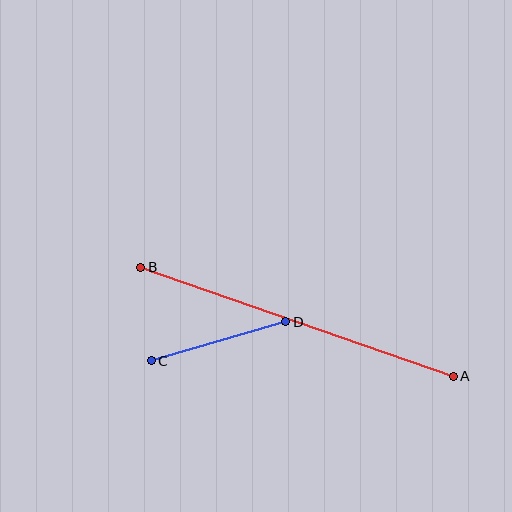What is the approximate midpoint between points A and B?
The midpoint is at approximately (297, 322) pixels.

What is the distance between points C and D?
The distance is approximately 140 pixels.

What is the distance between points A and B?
The distance is approximately 331 pixels.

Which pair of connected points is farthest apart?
Points A and B are farthest apart.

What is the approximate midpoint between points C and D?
The midpoint is at approximately (218, 341) pixels.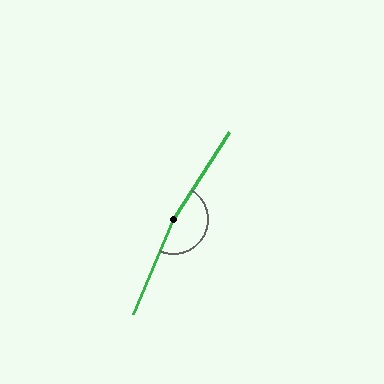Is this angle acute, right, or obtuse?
It is obtuse.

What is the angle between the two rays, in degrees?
Approximately 170 degrees.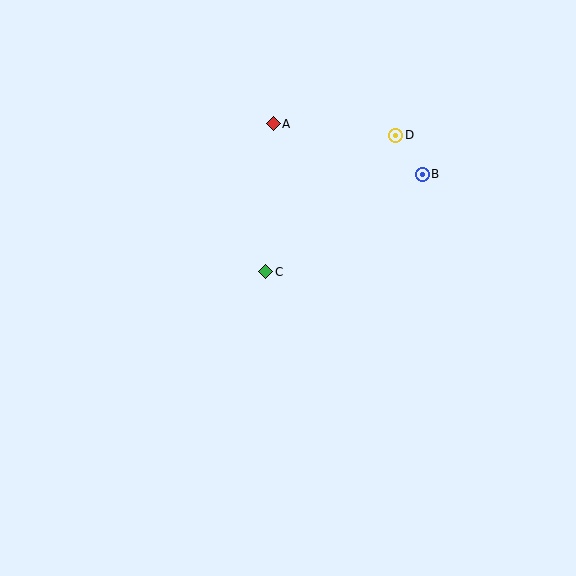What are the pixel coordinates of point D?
Point D is at (396, 135).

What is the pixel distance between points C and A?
The distance between C and A is 148 pixels.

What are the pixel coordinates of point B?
Point B is at (422, 174).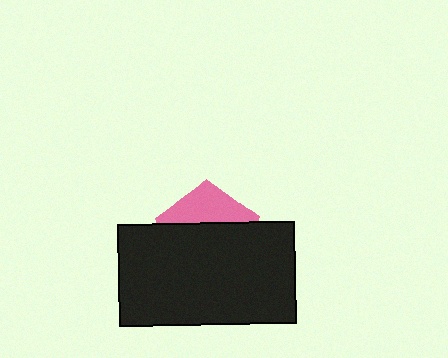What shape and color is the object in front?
The object in front is a black rectangle.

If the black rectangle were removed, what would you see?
You would see the complete pink pentagon.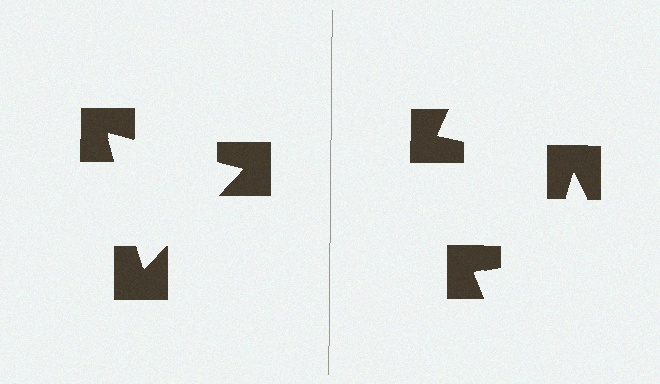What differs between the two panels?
The notched squares are positioned identically on both sides; only the wedge orientations differ. On the left they align to a triangle; on the right they are misaligned.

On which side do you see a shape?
An illusory triangle appears on the left side. On the right side the wedge cuts are rotated, so no coherent shape forms.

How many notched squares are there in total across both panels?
6 — 3 on each side.